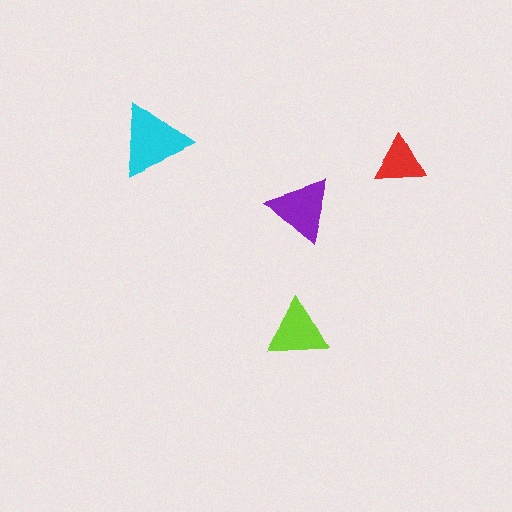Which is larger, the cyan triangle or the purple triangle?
The cyan one.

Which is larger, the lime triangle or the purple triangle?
The purple one.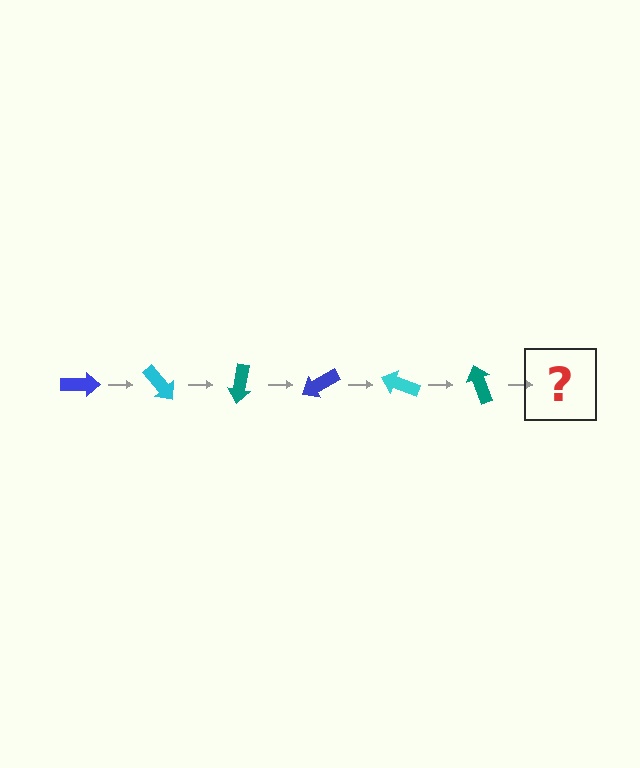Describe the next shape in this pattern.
It should be a blue arrow, rotated 300 degrees from the start.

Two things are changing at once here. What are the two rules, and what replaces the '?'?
The two rules are that it rotates 50 degrees each step and the color cycles through blue, cyan, and teal. The '?' should be a blue arrow, rotated 300 degrees from the start.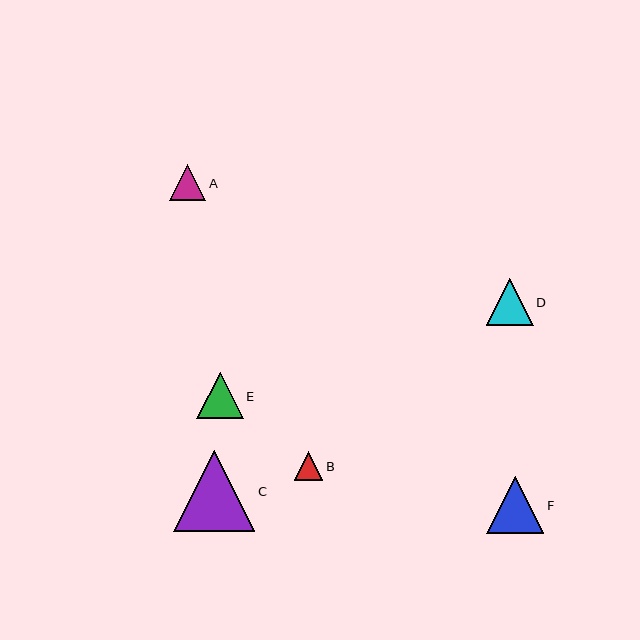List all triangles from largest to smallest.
From largest to smallest: C, F, D, E, A, B.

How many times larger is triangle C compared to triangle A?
Triangle C is approximately 2.2 times the size of triangle A.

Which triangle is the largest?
Triangle C is the largest with a size of approximately 81 pixels.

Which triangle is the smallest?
Triangle B is the smallest with a size of approximately 28 pixels.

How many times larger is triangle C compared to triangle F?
Triangle C is approximately 1.4 times the size of triangle F.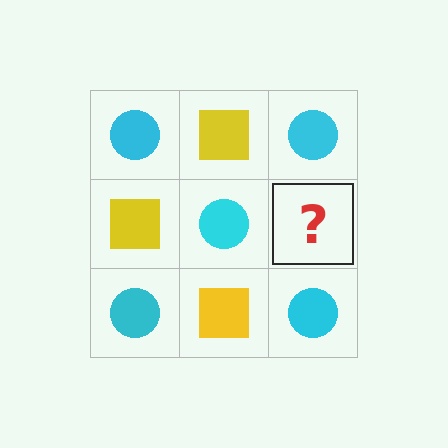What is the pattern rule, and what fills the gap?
The rule is that it alternates cyan circle and yellow square in a checkerboard pattern. The gap should be filled with a yellow square.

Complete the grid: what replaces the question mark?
The question mark should be replaced with a yellow square.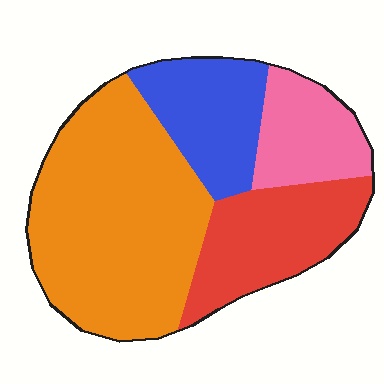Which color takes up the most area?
Orange, at roughly 45%.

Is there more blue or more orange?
Orange.